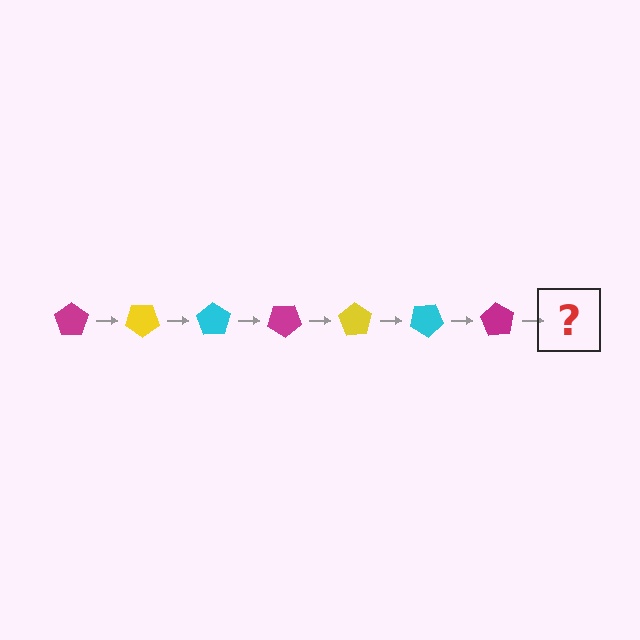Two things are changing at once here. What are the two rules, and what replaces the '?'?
The two rules are that it rotates 35 degrees each step and the color cycles through magenta, yellow, and cyan. The '?' should be a yellow pentagon, rotated 245 degrees from the start.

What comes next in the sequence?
The next element should be a yellow pentagon, rotated 245 degrees from the start.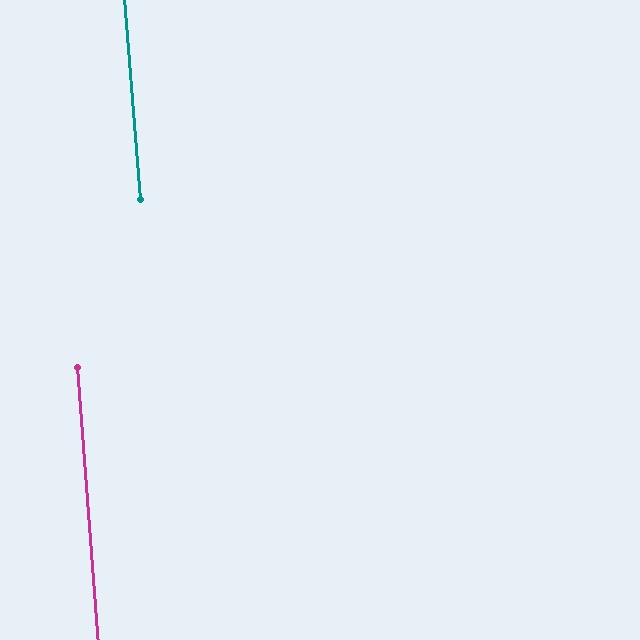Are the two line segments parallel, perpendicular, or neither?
Parallel — their directions differ by only 0.3°.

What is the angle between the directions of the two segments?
Approximately 0 degrees.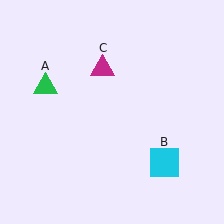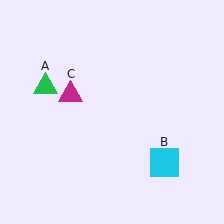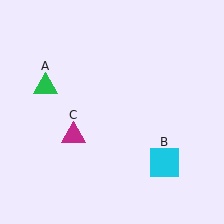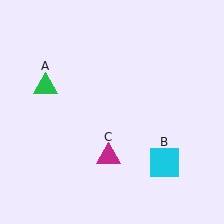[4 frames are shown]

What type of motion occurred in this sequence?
The magenta triangle (object C) rotated counterclockwise around the center of the scene.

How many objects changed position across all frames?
1 object changed position: magenta triangle (object C).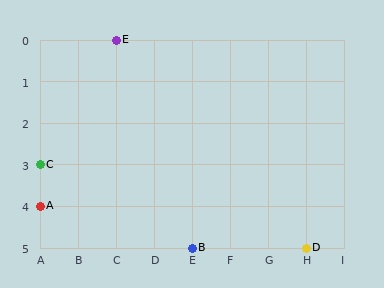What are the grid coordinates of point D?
Point D is at grid coordinates (H, 5).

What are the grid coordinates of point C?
Point C is at grid coordinates (A, 3).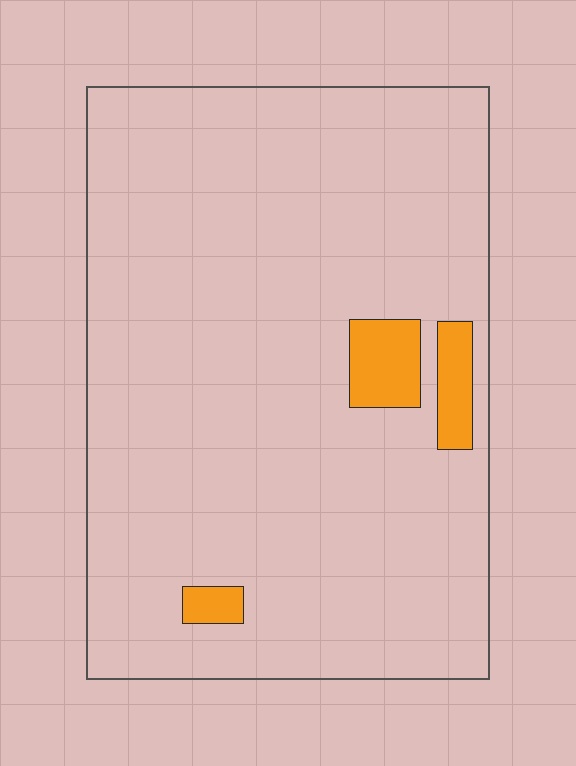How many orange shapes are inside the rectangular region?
3.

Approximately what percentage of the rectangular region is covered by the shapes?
Approximately 5%.